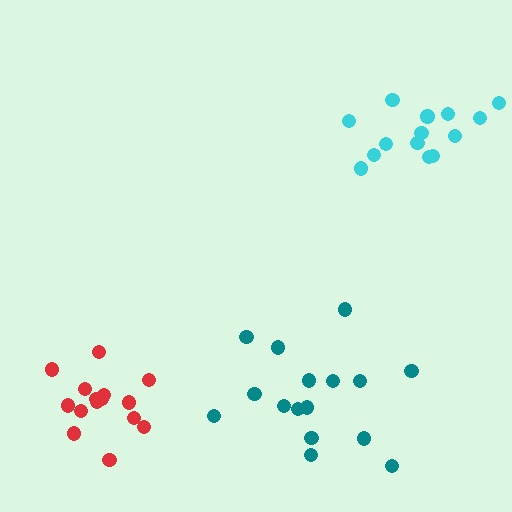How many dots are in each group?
Group 1: 14 dots, Group 2: 16 dots, Group 3: 15 dots (45 total).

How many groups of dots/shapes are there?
There are 3 groups.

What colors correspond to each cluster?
The clusters are colored: cyan, teal, red.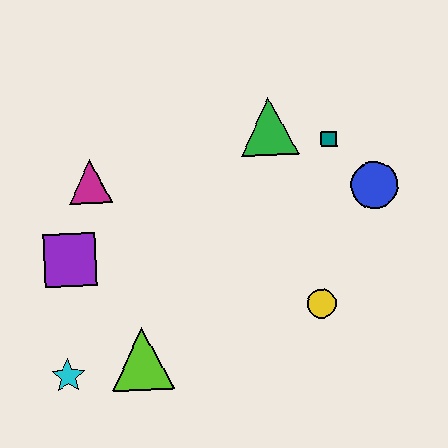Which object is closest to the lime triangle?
The cyan star is closest to the lime triangle.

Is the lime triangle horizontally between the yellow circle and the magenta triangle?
Yes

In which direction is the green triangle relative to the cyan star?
The green triangle is above the cyan star.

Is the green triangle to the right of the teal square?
No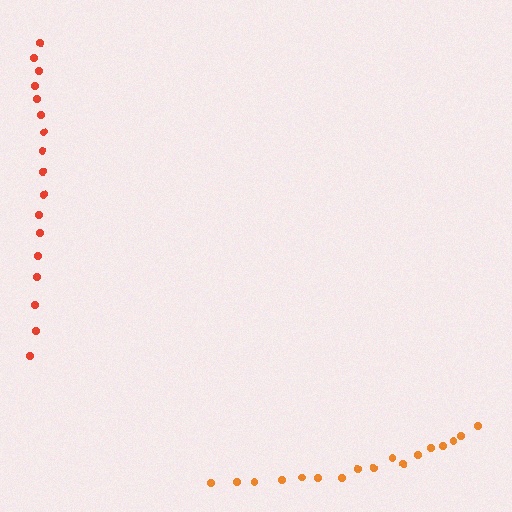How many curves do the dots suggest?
There are 2 distinct paths.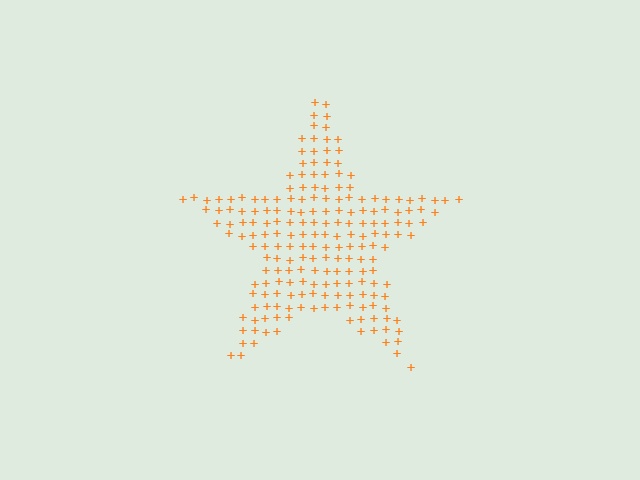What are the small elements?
The small elements are plus signs.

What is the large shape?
The large shape is a star.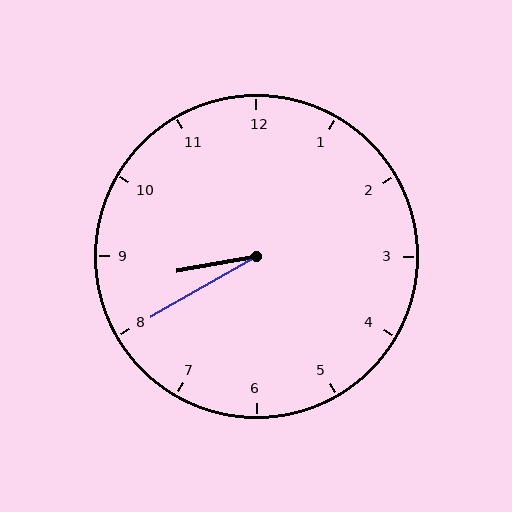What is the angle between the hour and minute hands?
Approximately 20 degrees.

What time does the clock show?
8:40.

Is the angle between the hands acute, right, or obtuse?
It is acute.